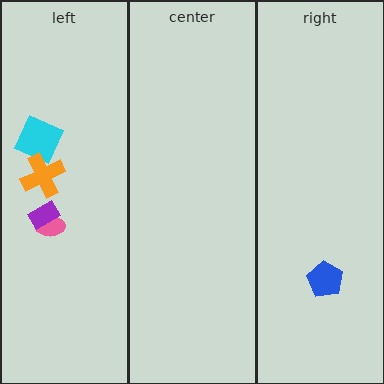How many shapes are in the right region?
1.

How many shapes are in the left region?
4.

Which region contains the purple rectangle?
The left region.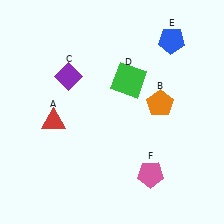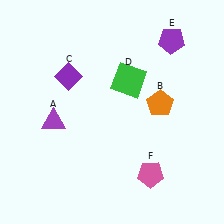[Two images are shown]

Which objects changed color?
A changed from red to purple. E changed from blue to purple.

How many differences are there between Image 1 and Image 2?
There are 2 differences between the two images.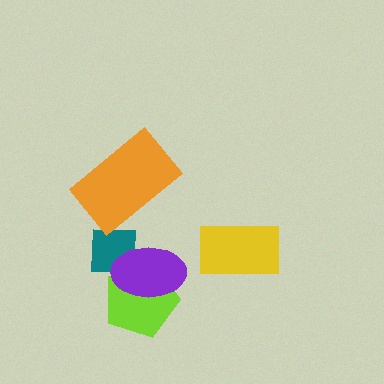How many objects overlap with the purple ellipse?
2 objects overlap with the purple ellipse.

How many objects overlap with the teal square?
2 objects overlap with the teal square.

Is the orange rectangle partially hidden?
No, no other shape covers it.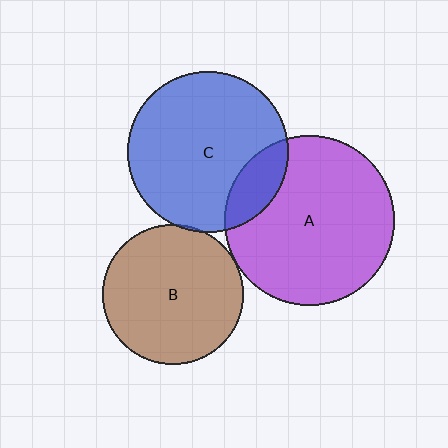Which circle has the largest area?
Circle A (purple).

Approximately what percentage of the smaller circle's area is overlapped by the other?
Approximately 15%.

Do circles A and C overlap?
Yes.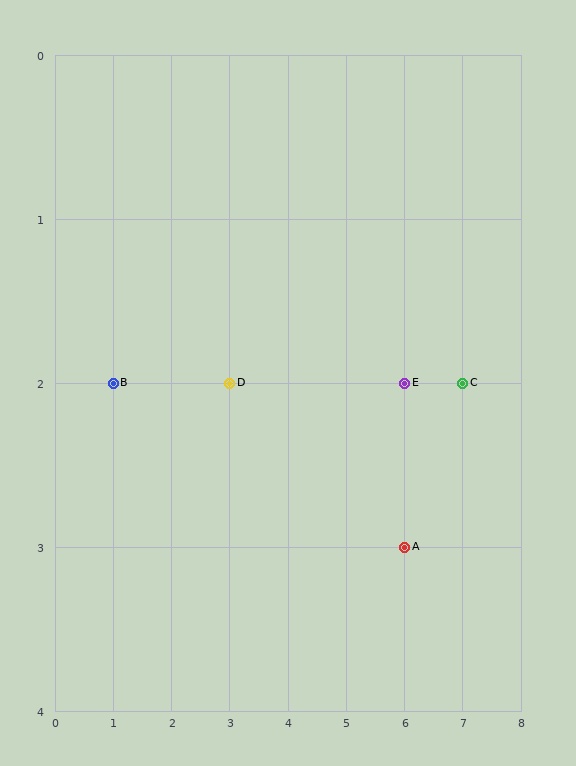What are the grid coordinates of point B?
Point B is at grid coordinates (1, 2).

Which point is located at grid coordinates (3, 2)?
Point D is at (3, 2).